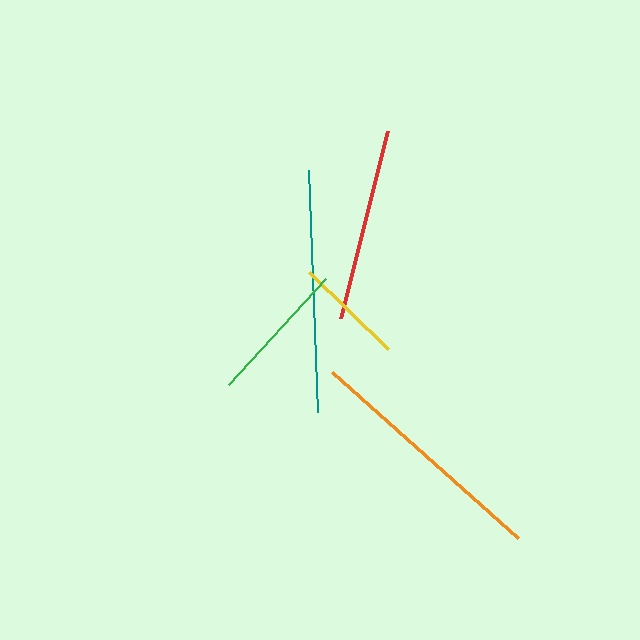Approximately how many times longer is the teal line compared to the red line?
The teal line is approximately 1.3 times the length of the red line.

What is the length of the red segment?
The red segment is approximately 193 pixels long.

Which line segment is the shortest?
The yellow line is the shortest at approximately 110 pixels.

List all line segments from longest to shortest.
From longest to shortest: orange, teal, red, green, yellow.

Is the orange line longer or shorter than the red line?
The orange line is longer than the red line.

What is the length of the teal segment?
The teal segment is approximately 242 pixels long.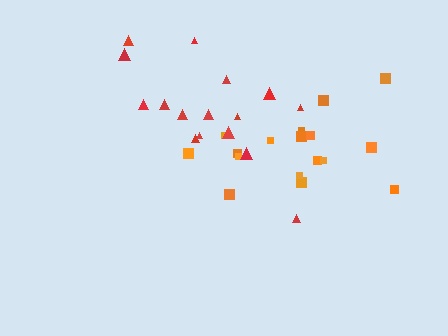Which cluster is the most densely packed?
Orange.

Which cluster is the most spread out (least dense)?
Red.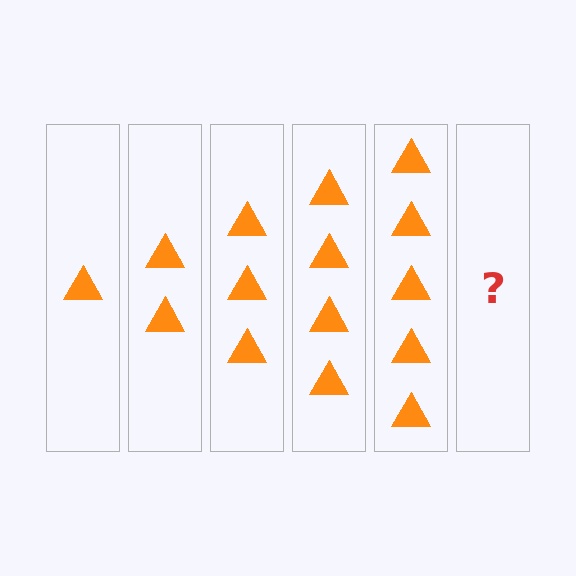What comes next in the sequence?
The next element should be 6 triangles.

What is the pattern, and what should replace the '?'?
The pattern is that each step adds one more triangle. The '?' should be 6 triangles.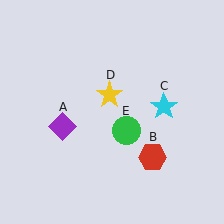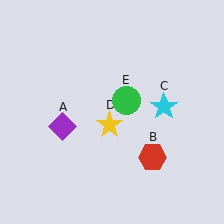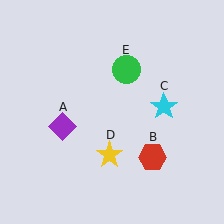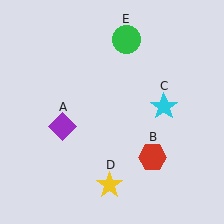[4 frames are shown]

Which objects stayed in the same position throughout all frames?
Purple diamond (object A) and red hexagon (object B) and cyan star (object C) remained stationary.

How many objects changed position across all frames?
2 objects changed position: yellow star (object D), green circle (object E).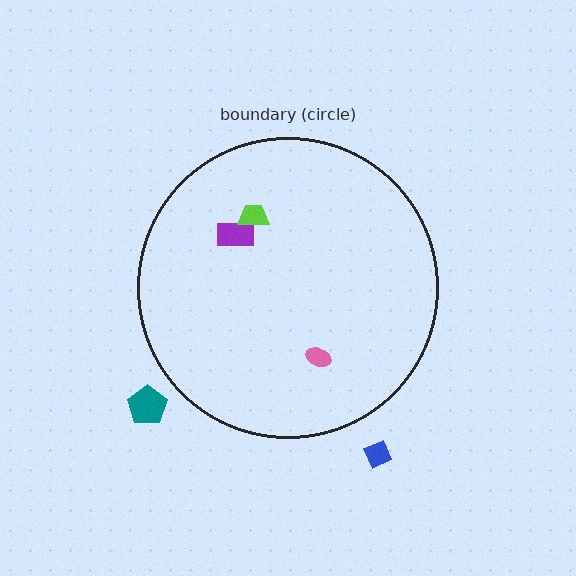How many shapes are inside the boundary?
3 inside, 2 outside.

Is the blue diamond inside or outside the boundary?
Outside.